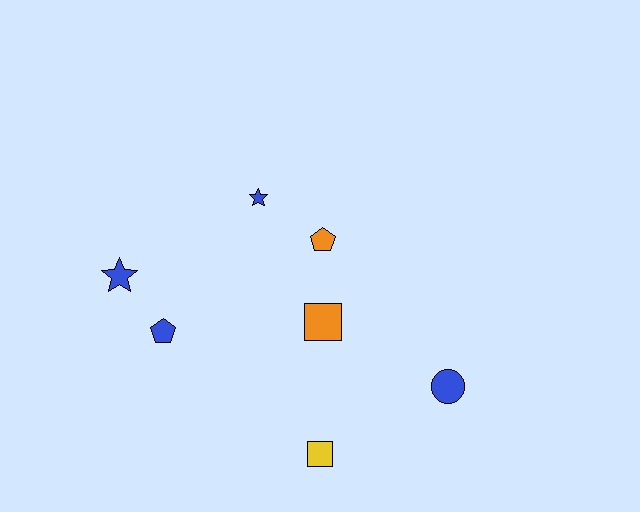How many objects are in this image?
There are 7 objects.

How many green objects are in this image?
There are no green objects.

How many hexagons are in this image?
There are no hexagons.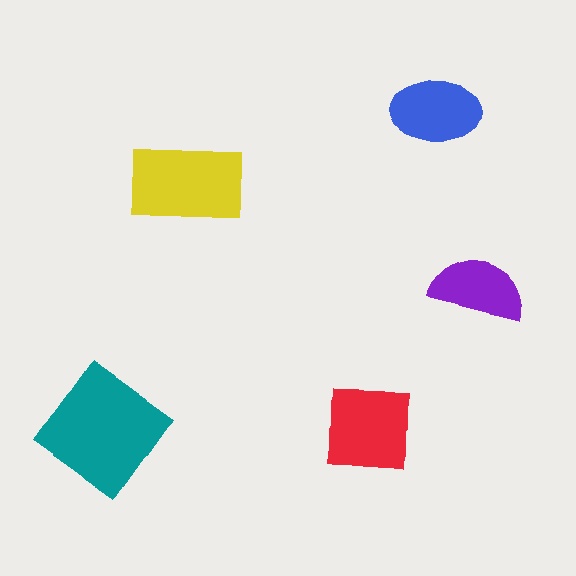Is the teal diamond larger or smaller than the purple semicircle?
Larger.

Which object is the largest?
The teal diamond.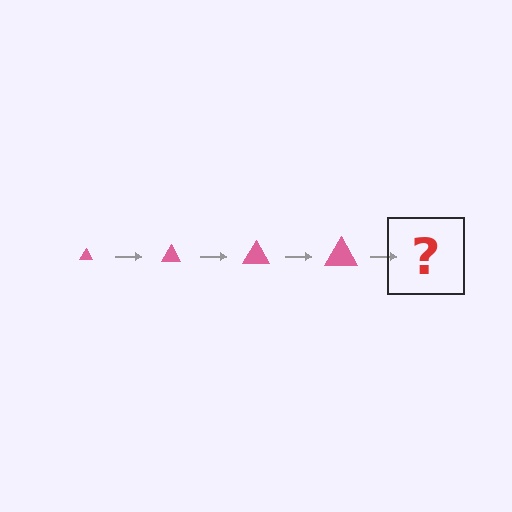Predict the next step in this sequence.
The next step is a pink triangle, larger than the previous one.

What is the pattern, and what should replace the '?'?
The pattern is that the triangle gets progressively larger each step. The '?' should be a pink triangle, larger than the previous one.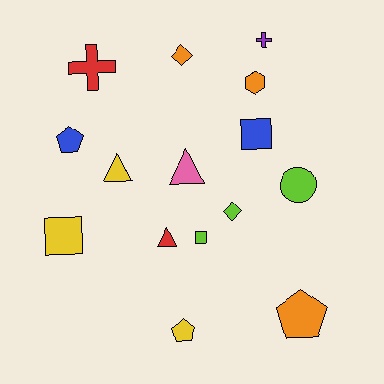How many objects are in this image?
There are 15 objects.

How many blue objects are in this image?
There are 2 blue objects.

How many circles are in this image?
There is 1 circle.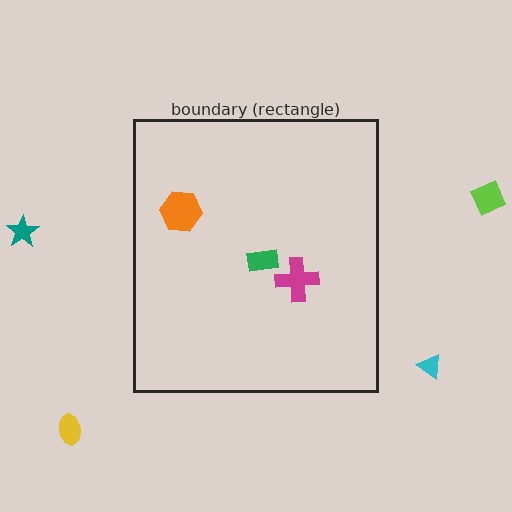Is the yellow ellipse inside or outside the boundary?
Outside.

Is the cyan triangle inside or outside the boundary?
Outside.